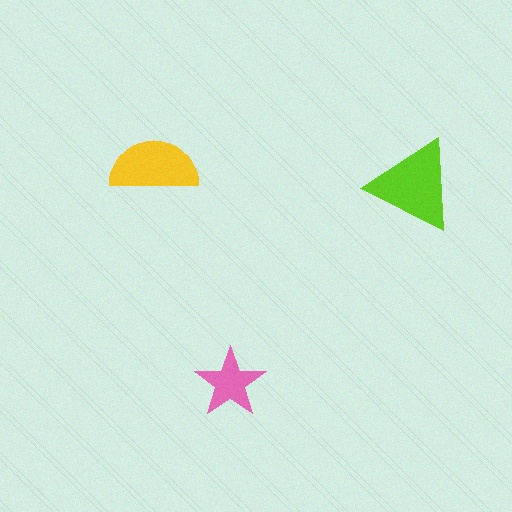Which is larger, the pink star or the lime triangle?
The lime triangle.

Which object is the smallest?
The pink star.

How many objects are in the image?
There are 3 objects in the image.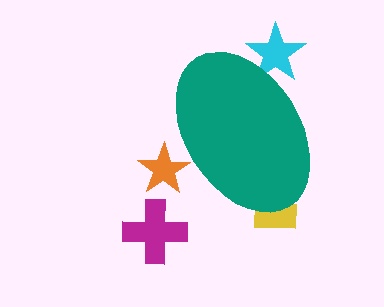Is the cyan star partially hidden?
Yes, the cyan star is partially hidden behind the teal ellipse.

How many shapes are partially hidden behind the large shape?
3 shapes are partially hidden.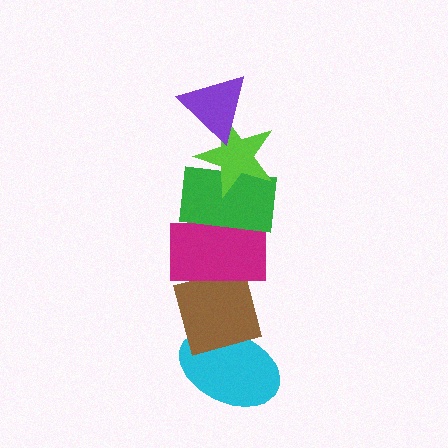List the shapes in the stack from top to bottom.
From top to bottom: the purple triangle, the lime star, the green rectangle, the magenta rectangle, the brown square, the cyan ellipse.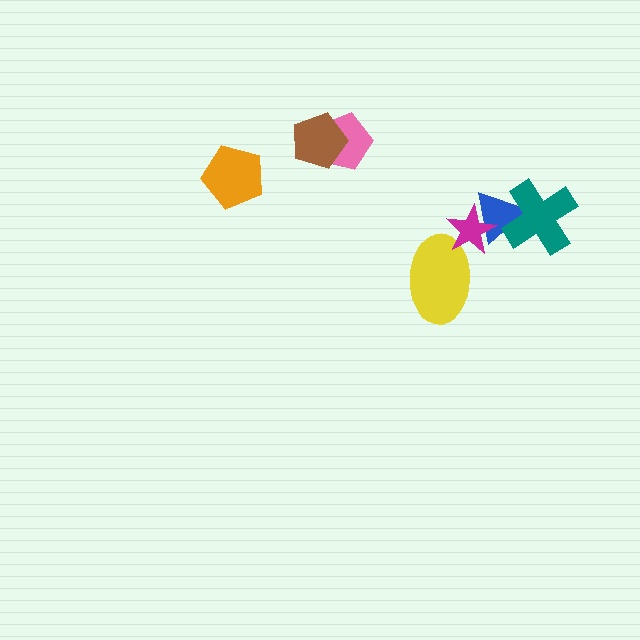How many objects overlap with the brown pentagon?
1 object overlaps with the brown pentagon.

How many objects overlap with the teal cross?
1 object overlaps with the teal cross.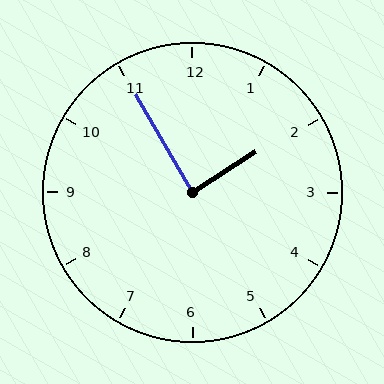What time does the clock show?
1:55.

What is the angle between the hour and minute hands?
Approximately 88 degrees.